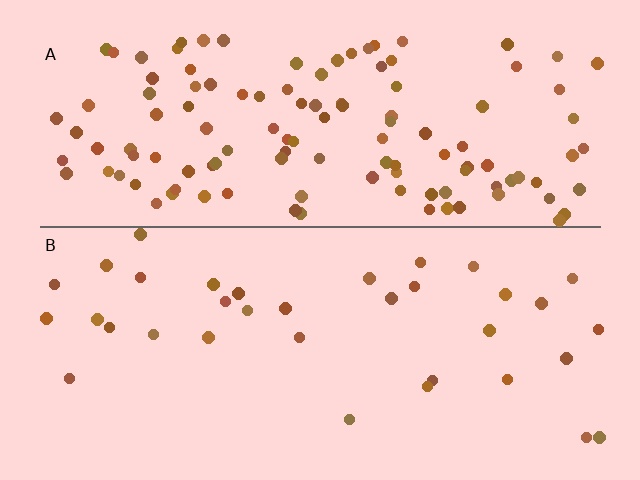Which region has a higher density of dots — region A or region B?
A (the top).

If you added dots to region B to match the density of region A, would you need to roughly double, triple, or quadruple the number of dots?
Approximately triple.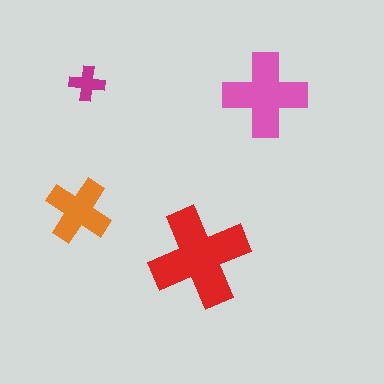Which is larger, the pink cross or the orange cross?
The pink one.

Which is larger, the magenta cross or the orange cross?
The orange one.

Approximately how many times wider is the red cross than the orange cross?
About 1.5 times wider.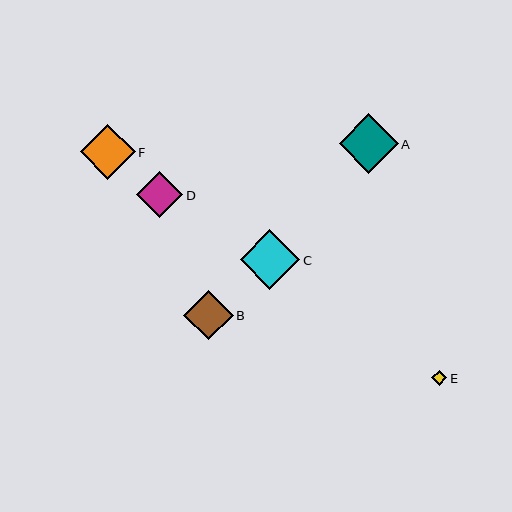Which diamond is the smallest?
Diamond E is the smallest with a size of approximately 15 pixels.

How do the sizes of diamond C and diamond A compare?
Diamond C and diamond A are approximately the same size.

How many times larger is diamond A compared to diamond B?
Diamond A is approximately 1.2 times the size of diamond B.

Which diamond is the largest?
Diamond C is the largest with a size of approximately 60 pixels.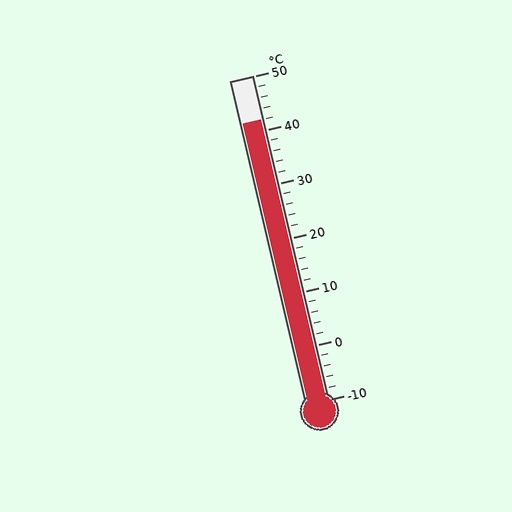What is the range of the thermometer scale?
The thermometer scale ranges from -10°C to 50°C.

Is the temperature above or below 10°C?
The temperature is above 10°C.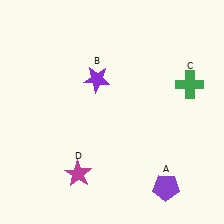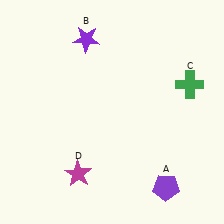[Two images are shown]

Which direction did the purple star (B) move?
The purple star (B) moved up.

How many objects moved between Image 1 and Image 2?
1 object moved between the two images.